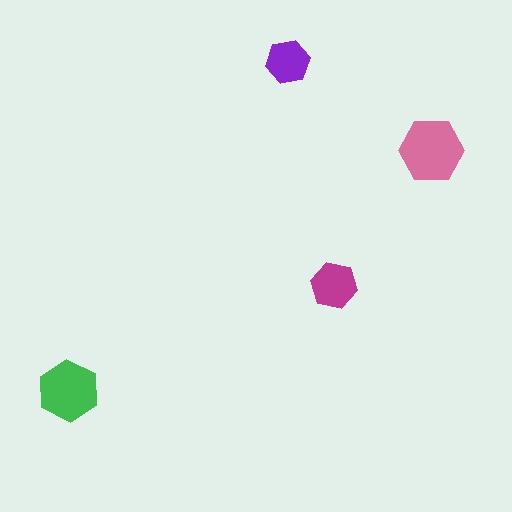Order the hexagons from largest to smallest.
the pink one, the green one, the magenta one, the purple one.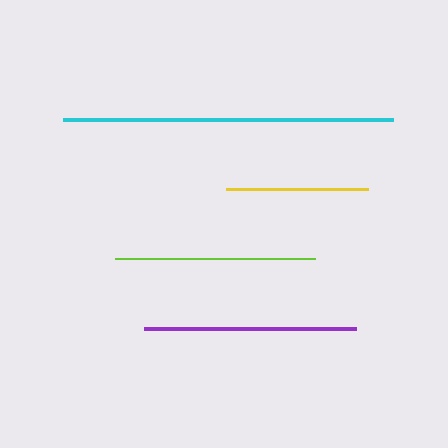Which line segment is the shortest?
The yellow line is the shortest at approximately 142 pixels.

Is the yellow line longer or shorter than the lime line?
The lime line is longer than the yellow line.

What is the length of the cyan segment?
The cyan segment is approximately 331 pixels long.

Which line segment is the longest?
The cyan line is the longest at approximately 331 pixels.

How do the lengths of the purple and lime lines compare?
The purple and lime lines are approximately the same length.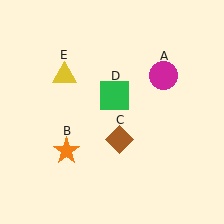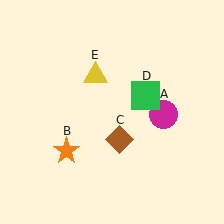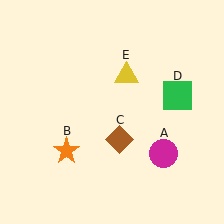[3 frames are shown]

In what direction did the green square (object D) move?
The green square (object D) moved right.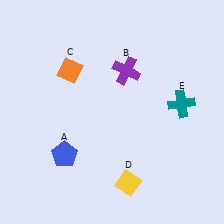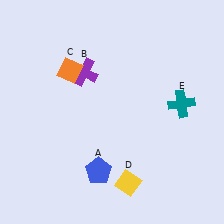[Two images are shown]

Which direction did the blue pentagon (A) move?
The blue pentagon (A) moved right.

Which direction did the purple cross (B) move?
The purple cross (B) moved left.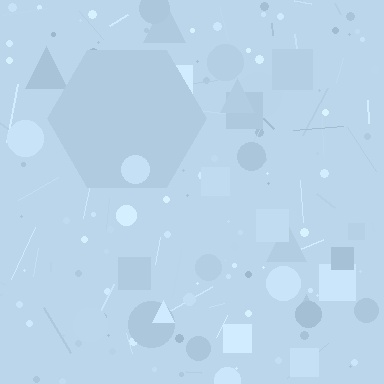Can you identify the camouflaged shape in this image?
The camouflaged shape is a hexagon.